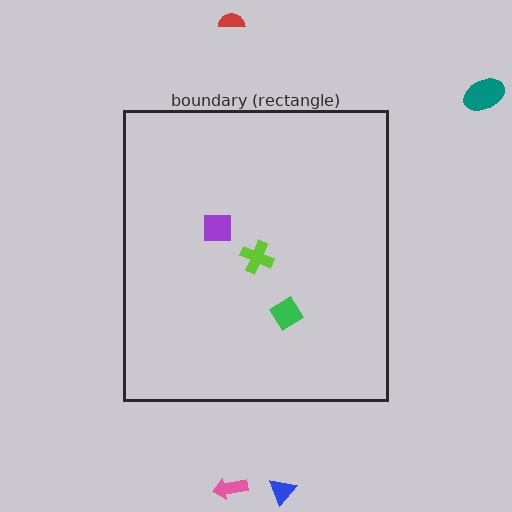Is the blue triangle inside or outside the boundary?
Outside.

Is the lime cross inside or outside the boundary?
Inside.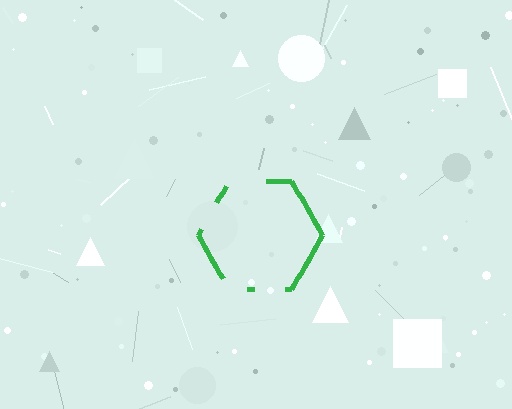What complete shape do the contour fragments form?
The contour fragments form a hexagon.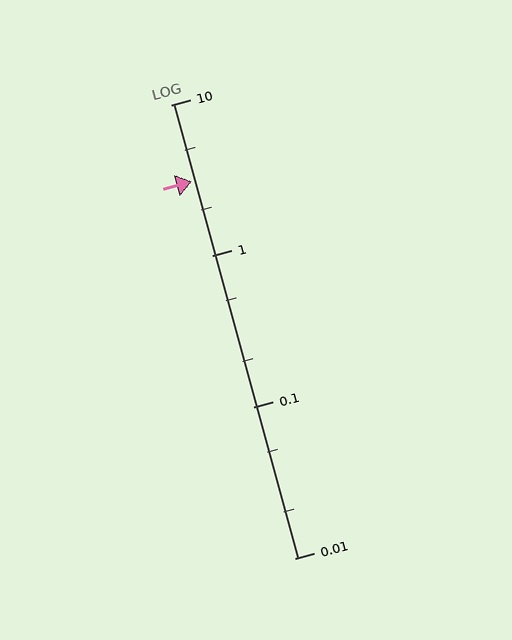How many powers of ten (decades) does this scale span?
The scale spans 3 decades, from 0.01 to 10.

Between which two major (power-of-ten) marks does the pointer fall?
The pointer is between 1 and 10.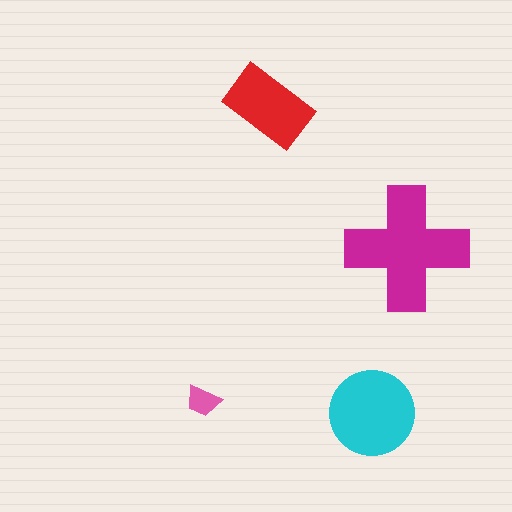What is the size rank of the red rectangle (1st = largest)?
3rd.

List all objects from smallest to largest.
The pink trapezoid, the red rectangle, the cyan circle, the magenta cross.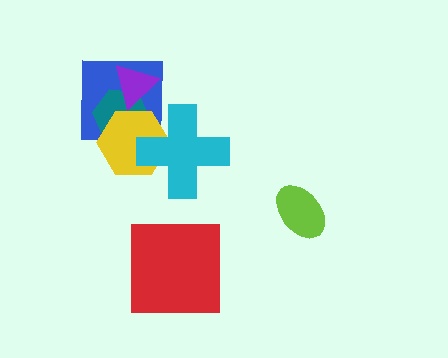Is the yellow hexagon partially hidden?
Yes, it is partially covered by another shape.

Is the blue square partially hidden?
Yes, it is partially covered by another shape.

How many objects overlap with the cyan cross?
1 object overlaps with the cyan cross.